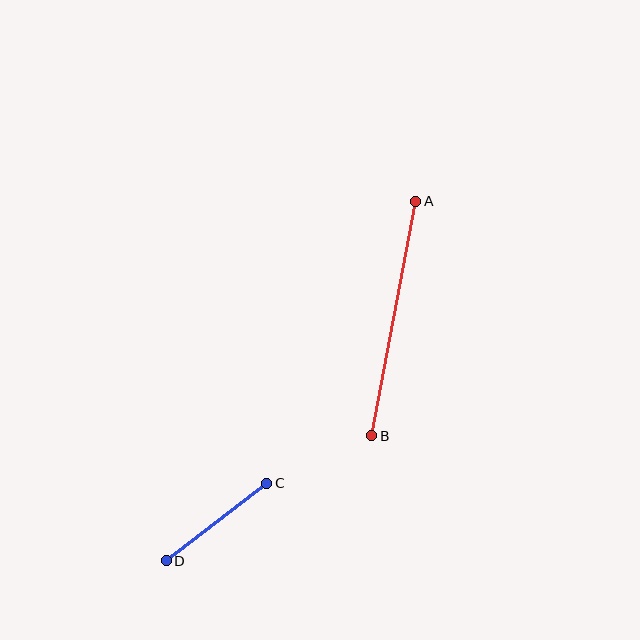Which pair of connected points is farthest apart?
Points A and B are farthest apart.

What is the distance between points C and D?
The distance is approximately 127 pixels.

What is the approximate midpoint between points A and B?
The midpoint is at approximately (394, 318) pixels.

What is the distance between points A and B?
The distance is approximately 239 pixels.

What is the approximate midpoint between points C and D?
The midpoint is at approximately (216, 522) pixels.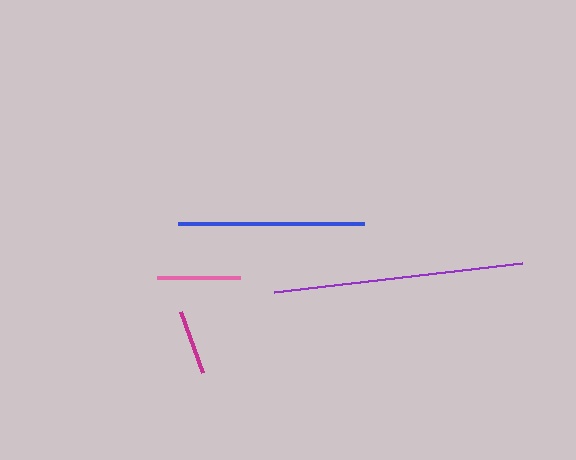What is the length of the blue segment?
The blue segment is approximately 186 pixels long.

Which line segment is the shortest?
The magenta line is the shortest at approximately 65 pixels.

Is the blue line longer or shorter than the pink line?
The blue line is longer than the pink line.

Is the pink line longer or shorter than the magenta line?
The pink line is longer than the magenta line.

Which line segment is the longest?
The purple line is the longest at approximately 250 pixels.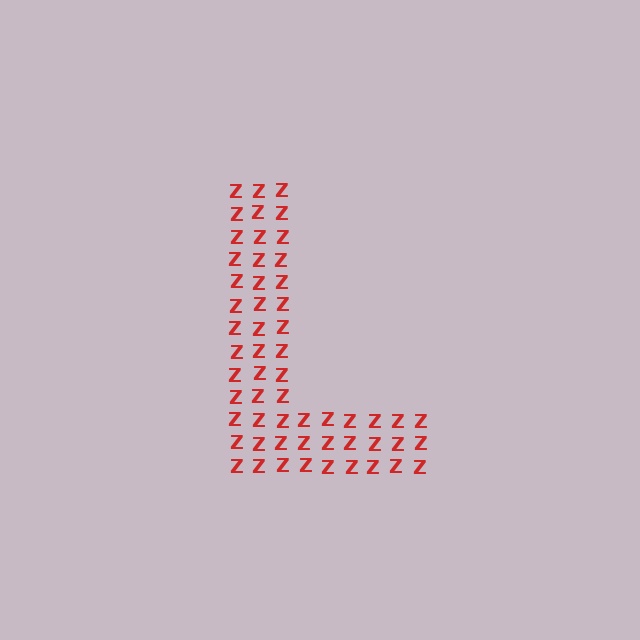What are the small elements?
The small elements are letter Z's.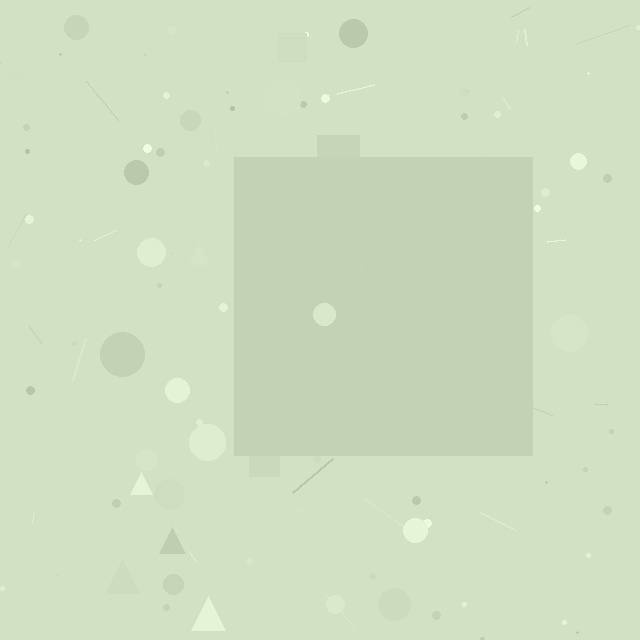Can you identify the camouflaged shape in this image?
The camouflaged shape is a square.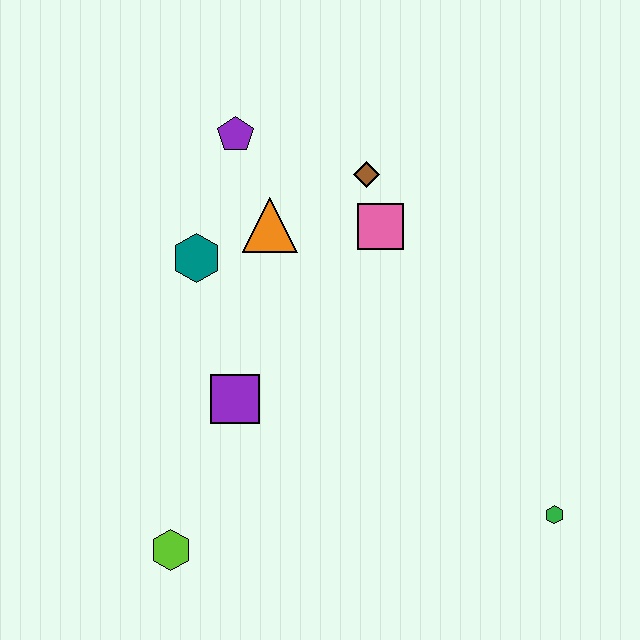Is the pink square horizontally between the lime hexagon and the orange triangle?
No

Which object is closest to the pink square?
The brown diamond is closest to the pink square.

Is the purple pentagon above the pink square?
Yes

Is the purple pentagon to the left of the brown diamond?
Yes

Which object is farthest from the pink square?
The lime hexagon is farthest from the pink square.